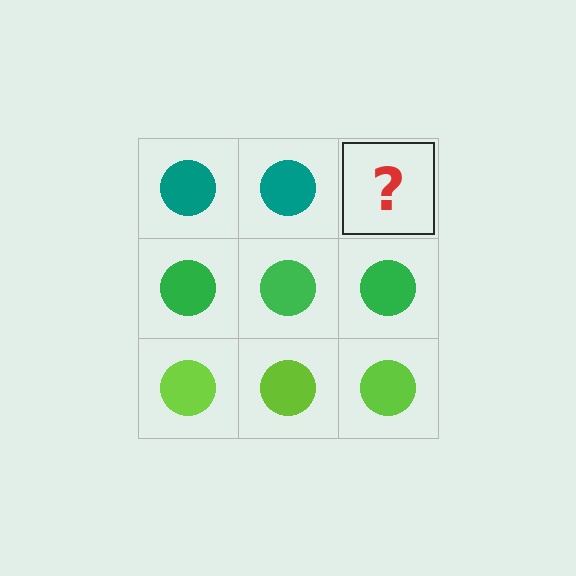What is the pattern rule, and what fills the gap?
The rule is that each row has a consistent color. The gap should be filled with a teal circle.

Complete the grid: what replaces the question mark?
The question mark should be replaced with a teal circle.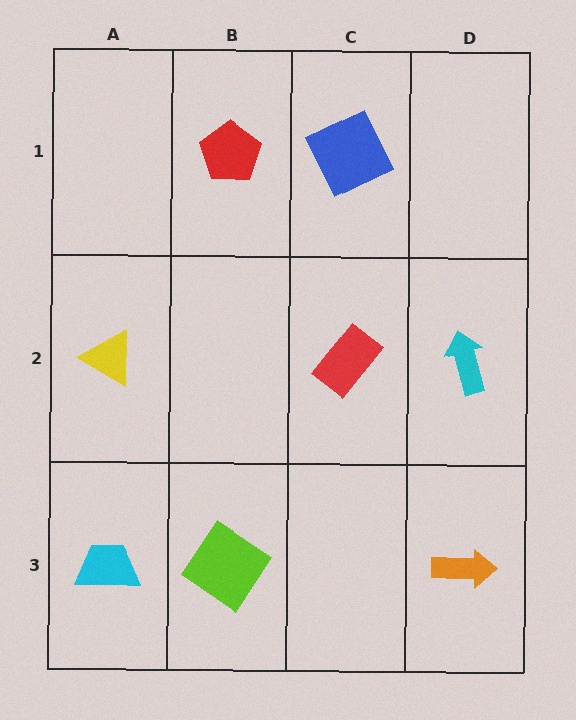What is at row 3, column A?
A cyan trapezoid.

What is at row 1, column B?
A red pentagon.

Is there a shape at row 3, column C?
No, that cell is empty.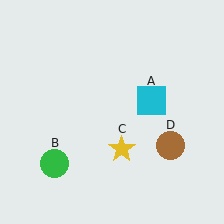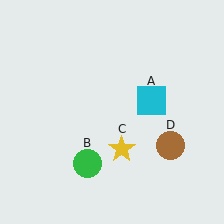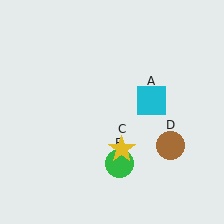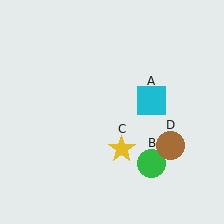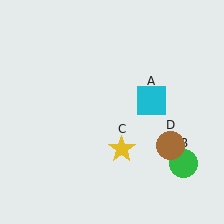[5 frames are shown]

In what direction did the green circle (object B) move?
The green circle (object B) moved right.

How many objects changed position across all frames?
1 object changed position: green circle (object B).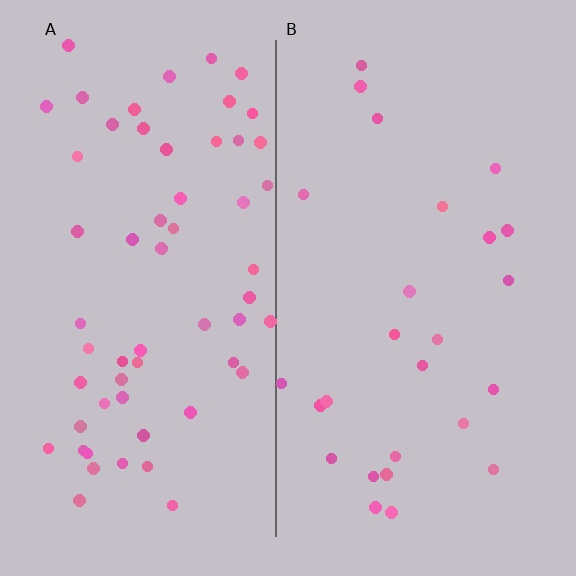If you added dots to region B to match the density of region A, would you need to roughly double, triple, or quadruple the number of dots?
Approximately double.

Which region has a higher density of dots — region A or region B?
A (the left).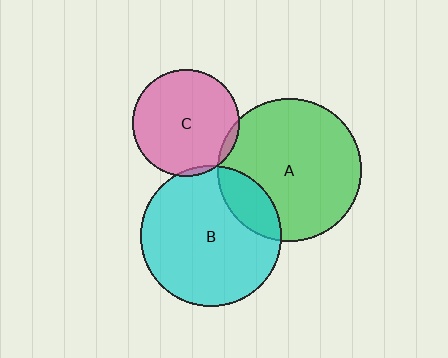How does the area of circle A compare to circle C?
Approximately 1.8 times.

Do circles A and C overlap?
Yes.